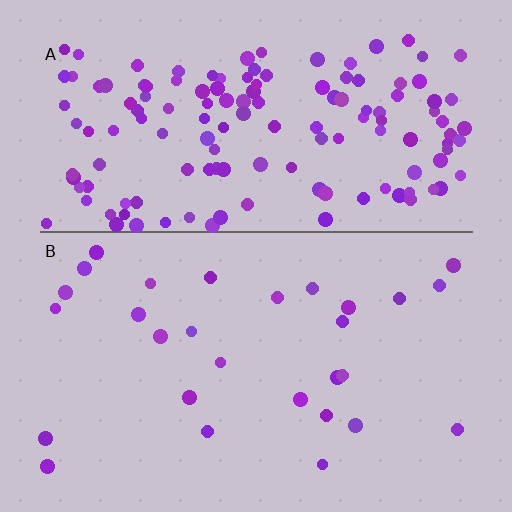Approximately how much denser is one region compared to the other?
Approximately 5.0× — region A over region B.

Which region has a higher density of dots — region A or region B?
A (the top).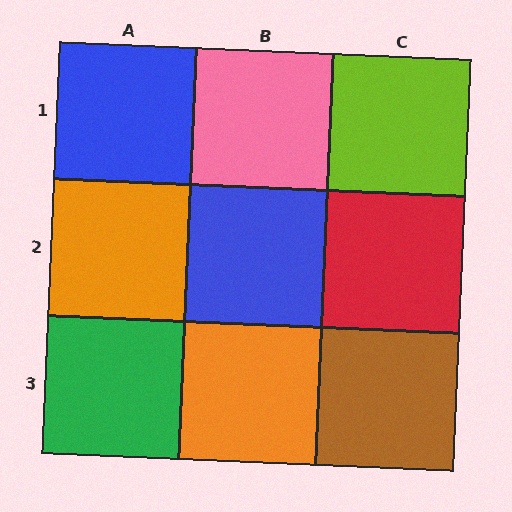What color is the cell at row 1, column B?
Pink.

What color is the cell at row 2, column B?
Blue.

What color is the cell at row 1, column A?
Blue.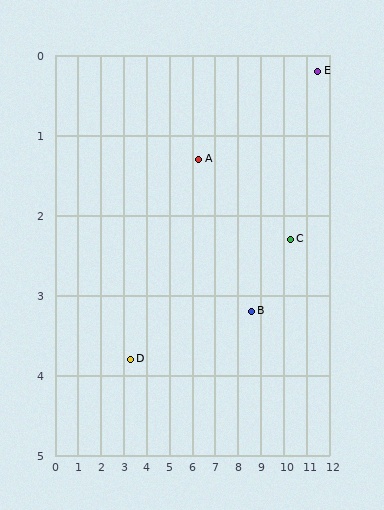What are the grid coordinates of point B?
Point B is at approximately (8.6, 3.2).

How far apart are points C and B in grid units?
Points C and B are about 1.9 grid units apart.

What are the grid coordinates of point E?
Point E is at approximately (11.5, 0.2).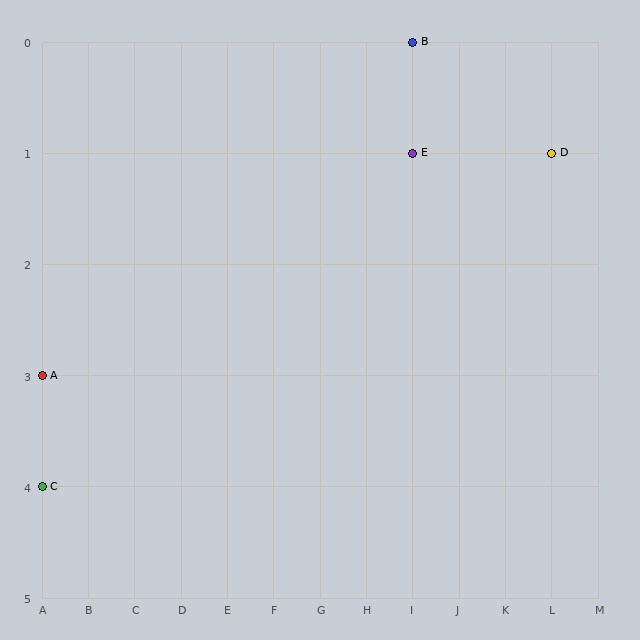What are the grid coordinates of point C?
Point C is at grid coordinates (A, 4).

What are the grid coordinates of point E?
Point E is at grid coordinates (I, 1).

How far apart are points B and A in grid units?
Points B and A are 8 columns and 3 rows apart (about 8.5 grid units diagonally).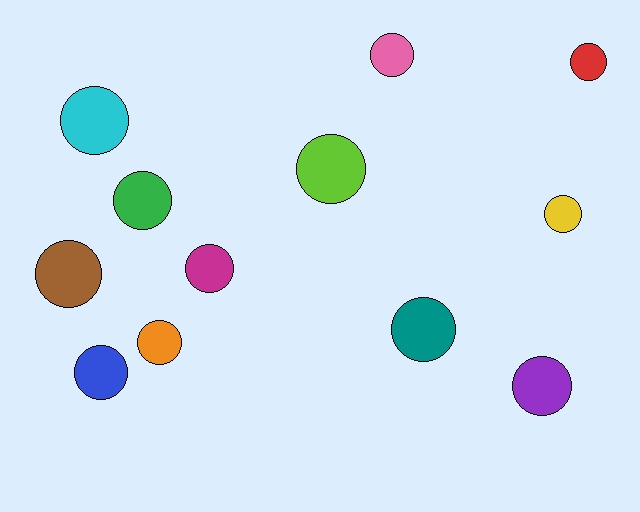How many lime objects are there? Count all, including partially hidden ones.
There is 1 lime object.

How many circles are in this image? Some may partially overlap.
There are 12 circles.